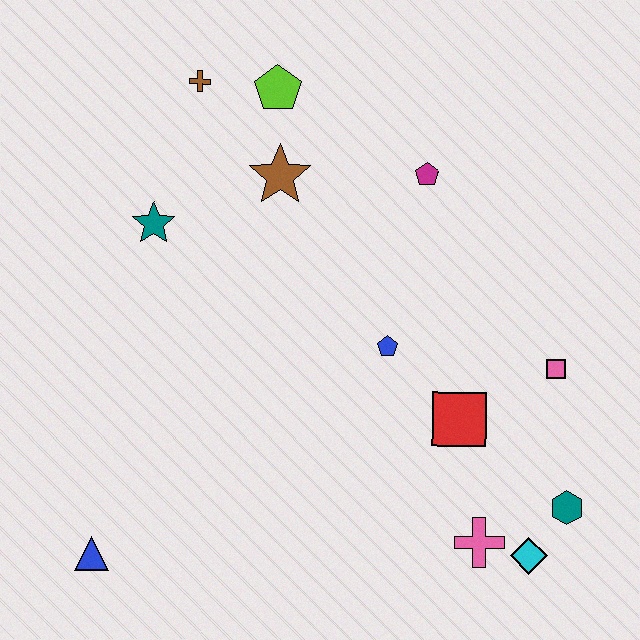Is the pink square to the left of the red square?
No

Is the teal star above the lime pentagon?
No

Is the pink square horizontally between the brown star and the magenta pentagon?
No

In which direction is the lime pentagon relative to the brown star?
The lime pentagon is above the brown star.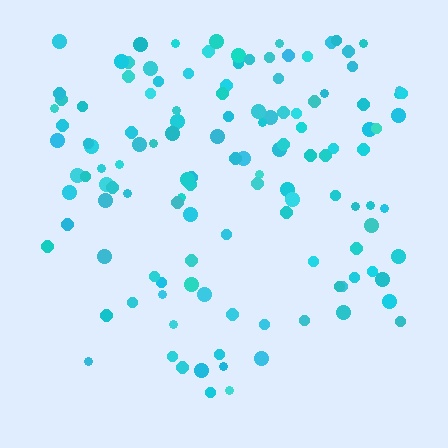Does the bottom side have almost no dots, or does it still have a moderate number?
Still a moderate number, just noticeably fewer than the top.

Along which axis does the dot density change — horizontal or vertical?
Vertical.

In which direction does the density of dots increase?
From bottom to top, with the top side densest.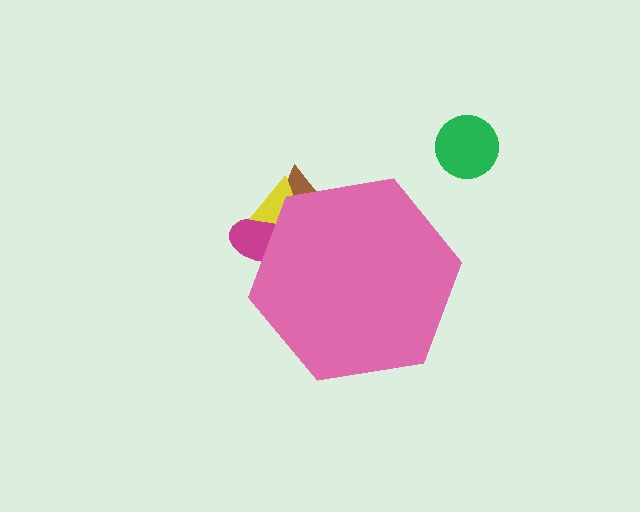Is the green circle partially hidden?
No, the green circle is fully visible.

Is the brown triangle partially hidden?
Yes, the brown triangle is partially hidden behind the pink hexagon.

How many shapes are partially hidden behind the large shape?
3 shapes are partially hidden.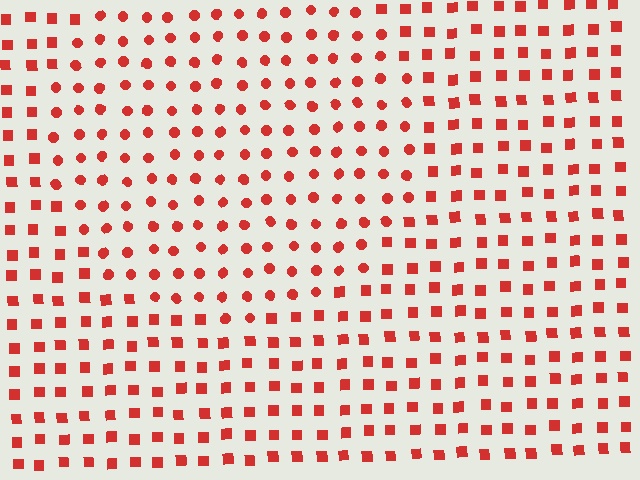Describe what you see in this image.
The image is filled with small red elements arranged in a uniform grid. A circle-shaped region contains circles, while the surrounding area contains squares. The boundary is defined purely by the change in element shape.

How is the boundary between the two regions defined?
The boundary is defined by a change in element shape: circles inside vs. squares outside. All elements share the same color and spacing.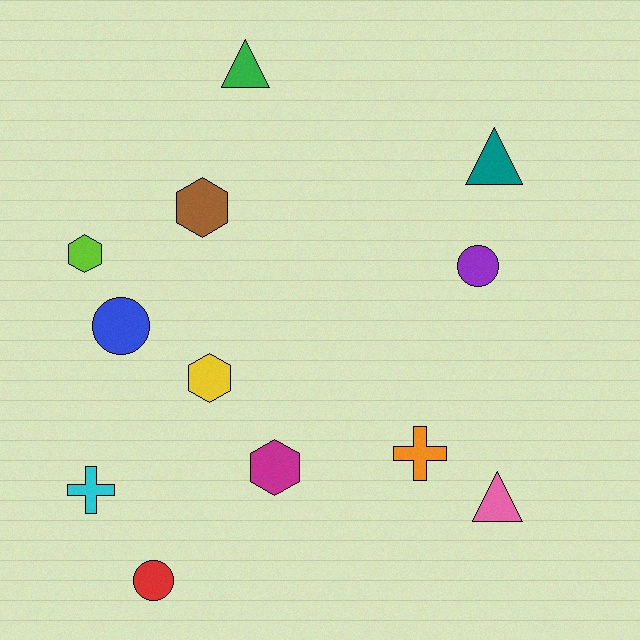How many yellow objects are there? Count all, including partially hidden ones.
There is 1 yellow object.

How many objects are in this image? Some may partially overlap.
There are 12 objects.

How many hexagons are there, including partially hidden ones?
There are 4 hexagons.